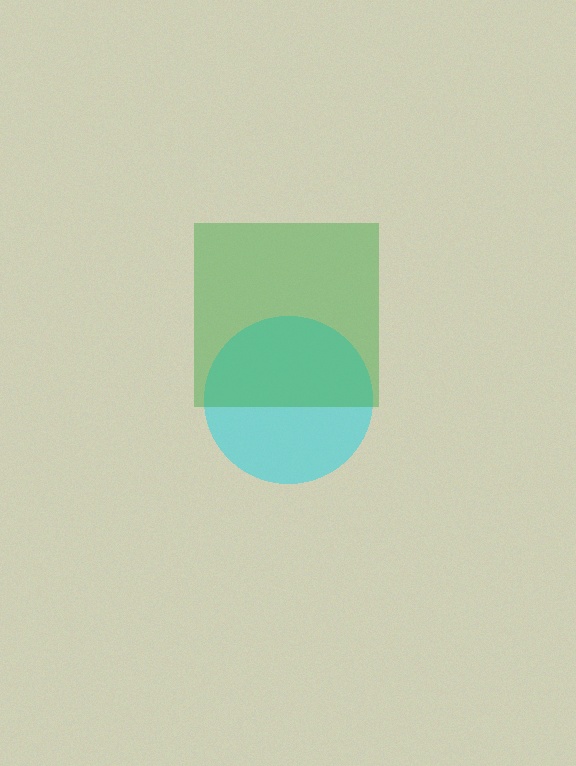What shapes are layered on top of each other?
The layered shapes are: a cyan circle, a green square.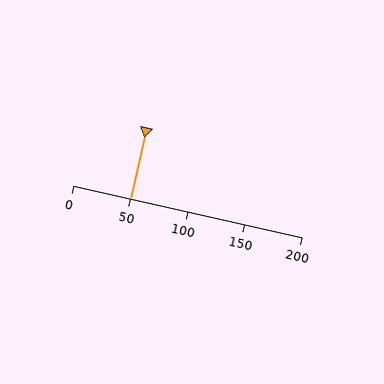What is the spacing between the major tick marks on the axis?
The major ticks are spaced 50 apart.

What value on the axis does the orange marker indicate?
The marker indicates approximately 50.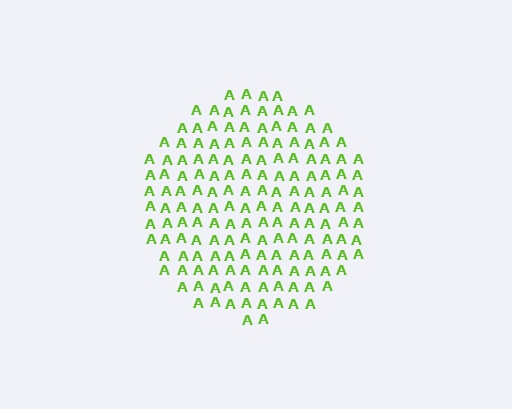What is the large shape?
The large shape is a circle.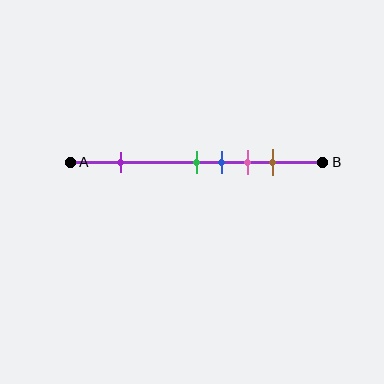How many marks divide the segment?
There are 5 marks dividing the segment.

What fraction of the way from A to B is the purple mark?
The purple mark is approximately 20% (0.2) of the way from A to B.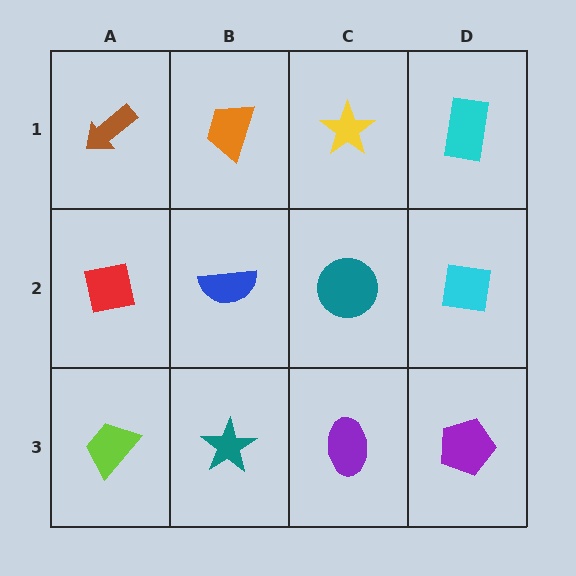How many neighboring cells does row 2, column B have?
4.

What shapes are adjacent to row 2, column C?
A yellow star (row 1, column C), a purple ellipse (row 3, column C), a blue semicircle (row 2, column B), a cyan square (row 2, column D).